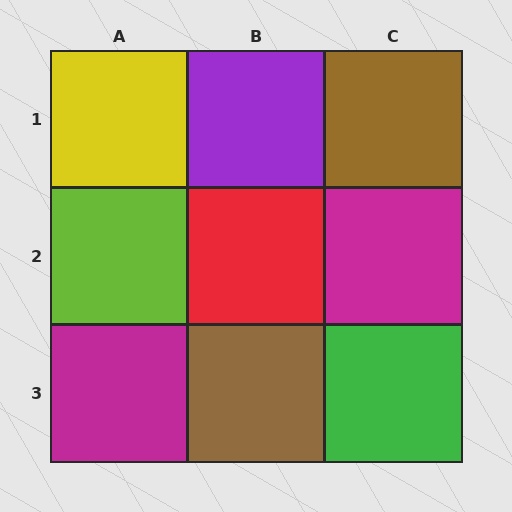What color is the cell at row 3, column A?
Magenta.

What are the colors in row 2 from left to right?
Lime, red, magenta.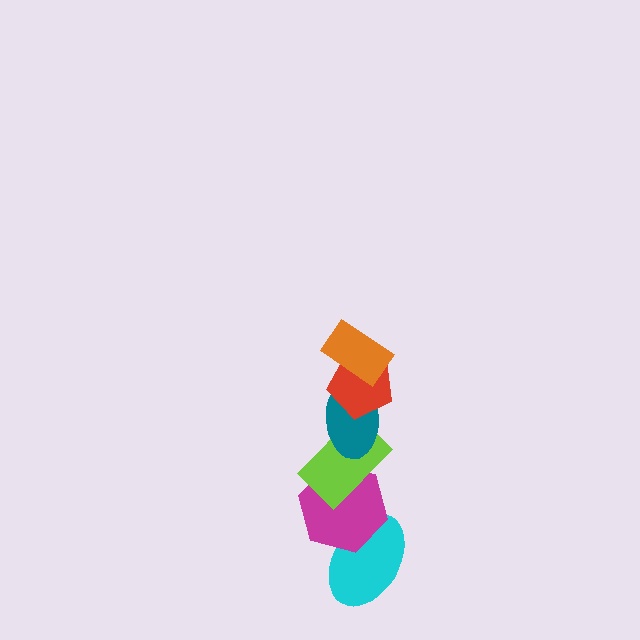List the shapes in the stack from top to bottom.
From top to bottom: the orange rectangle, the red pentagon, the teal ellipse, the lime rectangle, the magenta hexagon, the cyan ellipse.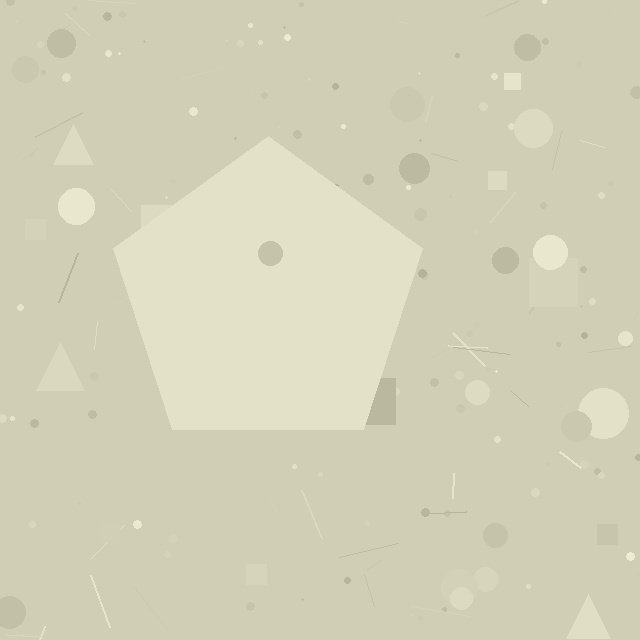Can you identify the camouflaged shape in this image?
The camouflaged shape is a pentagon.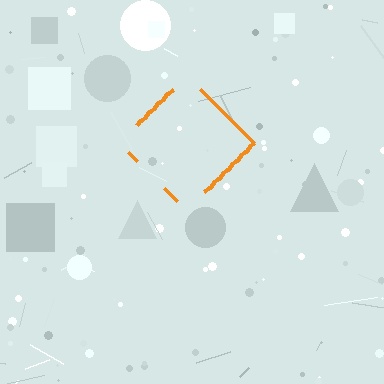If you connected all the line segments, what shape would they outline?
They would outline a diamond.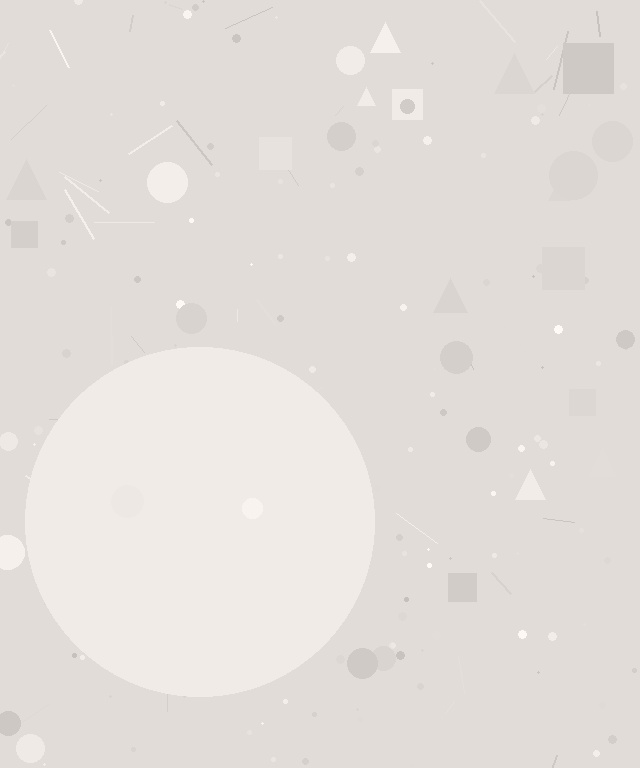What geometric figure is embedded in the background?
A circle is embedded in the background.